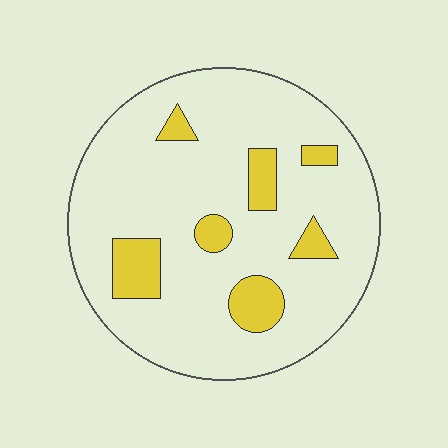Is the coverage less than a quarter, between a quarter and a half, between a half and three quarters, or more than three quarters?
Less than a quarter.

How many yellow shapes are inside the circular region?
7.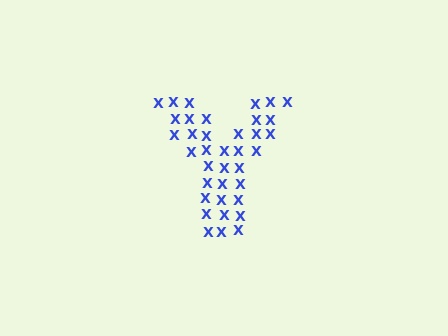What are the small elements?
The small elements are letter X's.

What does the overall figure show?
The overall figure shows the letter Y.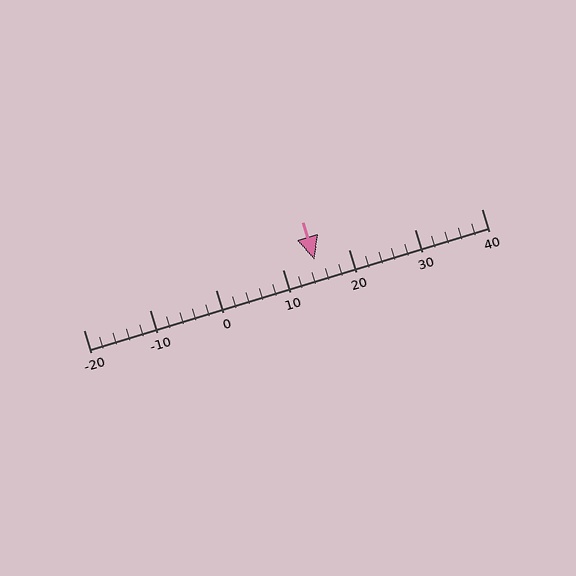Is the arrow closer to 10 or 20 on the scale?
The arrow is closer to 10.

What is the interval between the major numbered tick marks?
The major tick marks are spaced 10 units apart.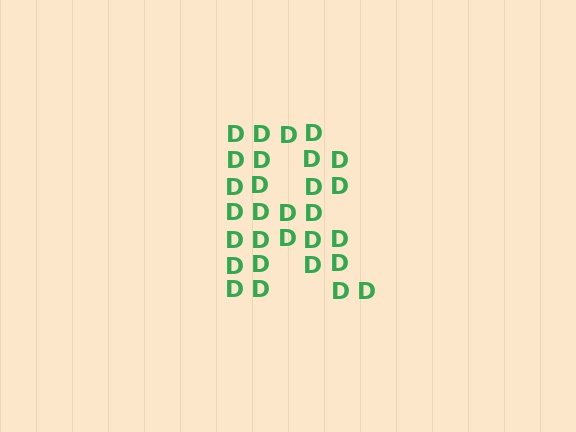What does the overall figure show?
The overall figure shows the letter R.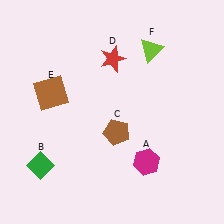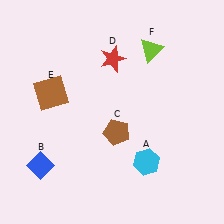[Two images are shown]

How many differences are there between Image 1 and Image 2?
There are 2 differences between the two images.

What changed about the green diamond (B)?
In Image 1, B is green. In Image 2, it changed to blue.